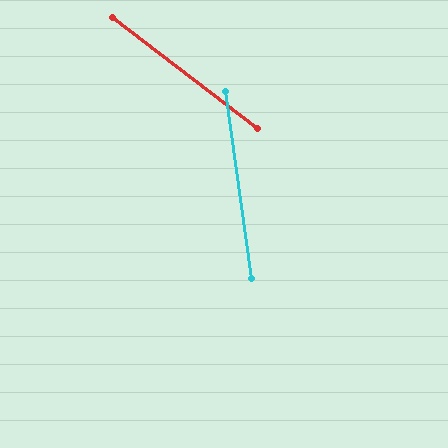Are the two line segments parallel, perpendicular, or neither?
Neither parallel nor perpendicular — they differ by about 44°.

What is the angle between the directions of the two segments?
Approximately 44 degrees.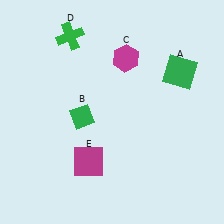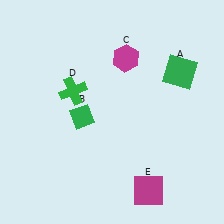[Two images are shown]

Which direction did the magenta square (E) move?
The magenta square (E) moved right.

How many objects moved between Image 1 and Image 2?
2 objects moved between the two images.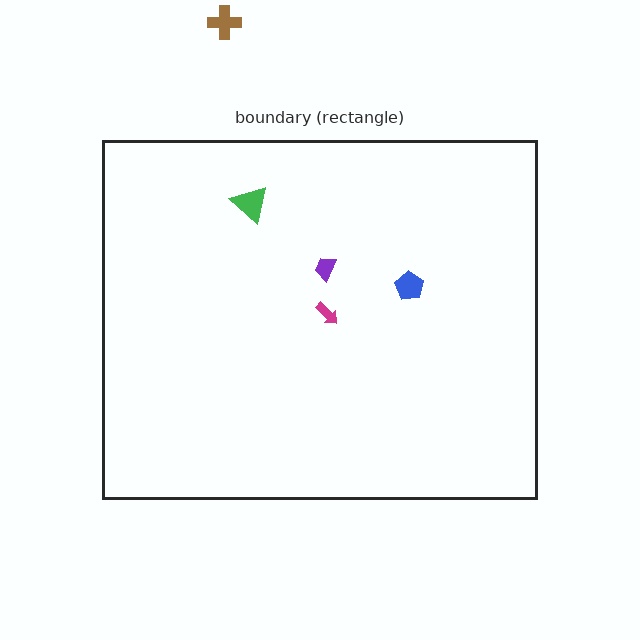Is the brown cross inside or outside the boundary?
Outside.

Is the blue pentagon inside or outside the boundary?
Inside.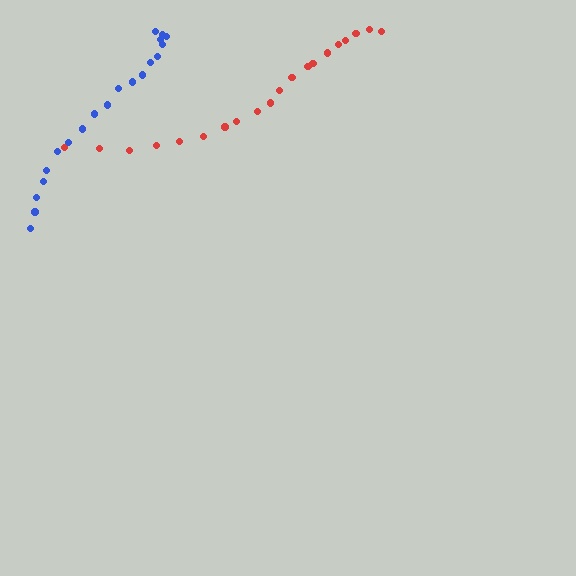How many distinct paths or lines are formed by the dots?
There are 2 distinct paths.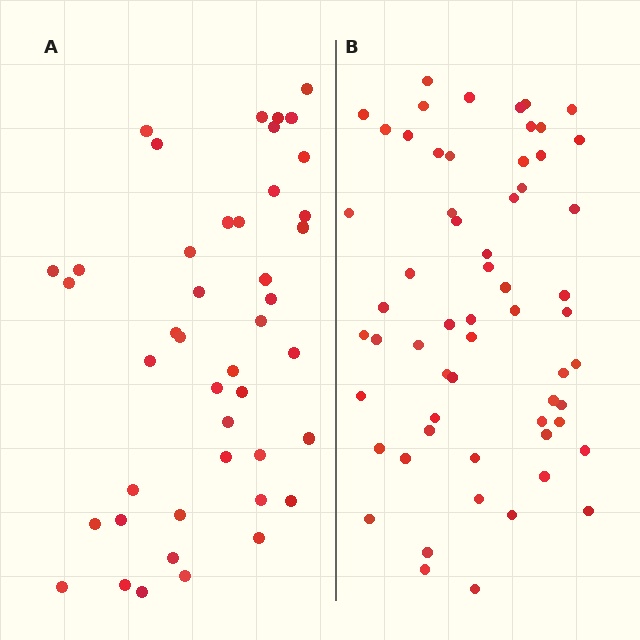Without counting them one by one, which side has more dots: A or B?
Region B (the right region) has more dots.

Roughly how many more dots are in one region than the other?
Region B has approximately 15 more dots than region A.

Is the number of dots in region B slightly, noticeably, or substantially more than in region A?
Region B has noticeably more, but not dramatically so. The ratio is roughly 1.4 to 1.